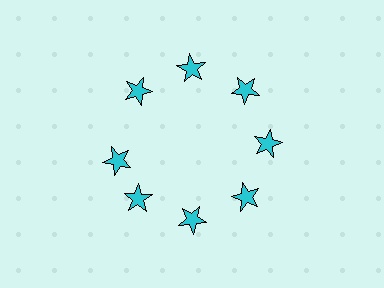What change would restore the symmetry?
The symmetry would be restored by rotating it back into even spacing with its neighbors so that all 8 stars sit at equal angles and equal distance from the center.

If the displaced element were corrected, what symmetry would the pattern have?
It would have 8-fold rotational symmetry — the pattern would map onto itself every 45 degrees.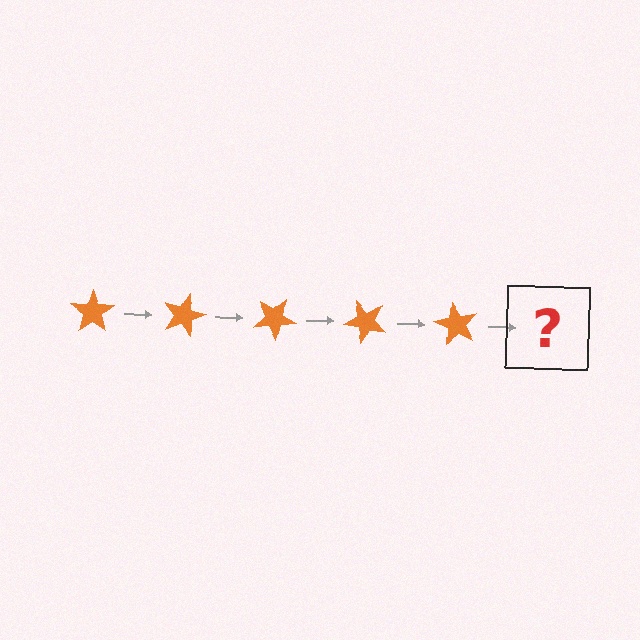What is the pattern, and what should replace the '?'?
The pattern is that the star rotates 15 degrees each step. The '?' should be an orange star rotated 75 degrees.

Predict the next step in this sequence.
The next step is an orange star rotated 75 degrees.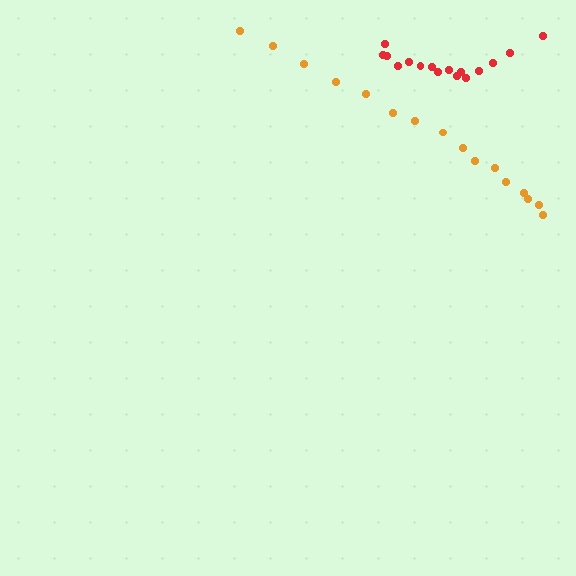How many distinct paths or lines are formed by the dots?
There are 2 distinct paths.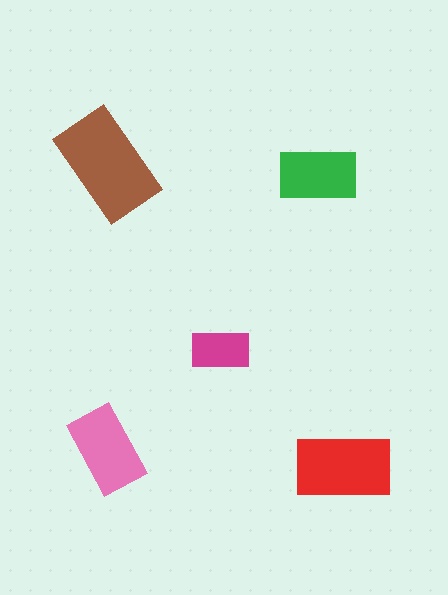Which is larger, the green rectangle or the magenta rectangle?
The green one.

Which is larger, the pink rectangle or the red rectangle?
The red one.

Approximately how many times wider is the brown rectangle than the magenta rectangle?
About 2 times wider.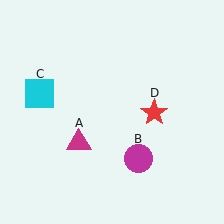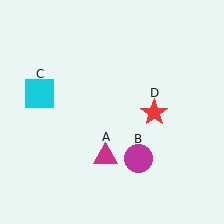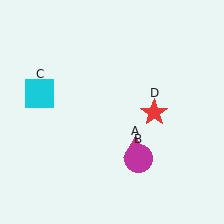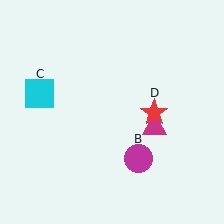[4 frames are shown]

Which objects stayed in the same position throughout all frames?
Magenta circle (object B) and cyan square (object C) and red star (object D) remained stationary.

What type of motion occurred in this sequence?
The magenta triangle (object A) rotated counterclockwise around the center of the scene.